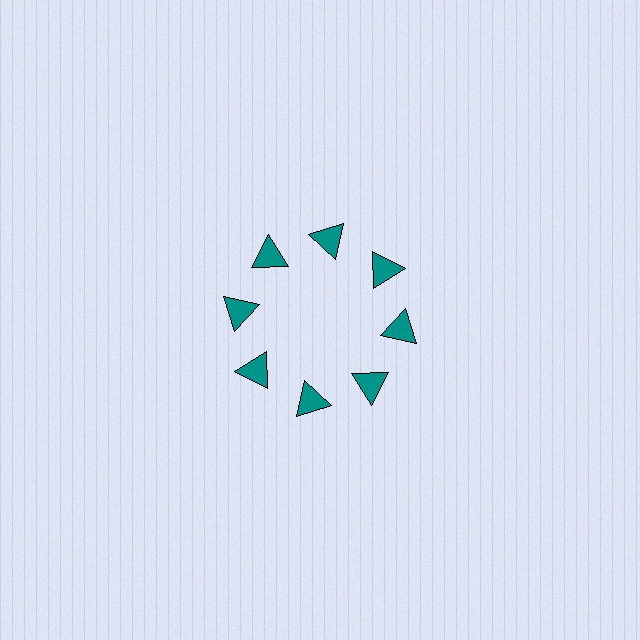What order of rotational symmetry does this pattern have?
This pattern has 8-fold rotational symmetry.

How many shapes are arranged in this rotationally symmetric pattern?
There are 8 shapes, arranged in 8 groups of 1.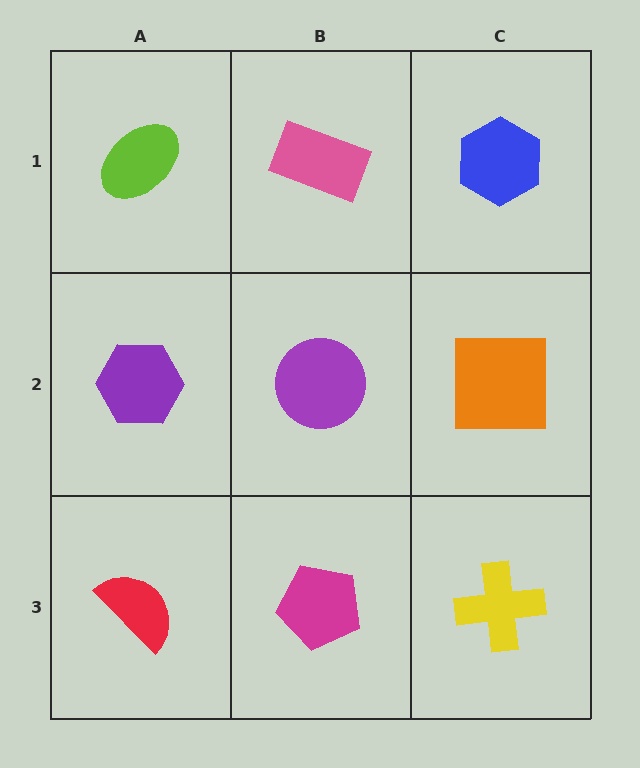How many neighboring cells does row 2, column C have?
3.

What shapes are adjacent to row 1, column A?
A purple hexagon (row 2, column A), a pink rectangle (row 1, column B).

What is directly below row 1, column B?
A purple circle.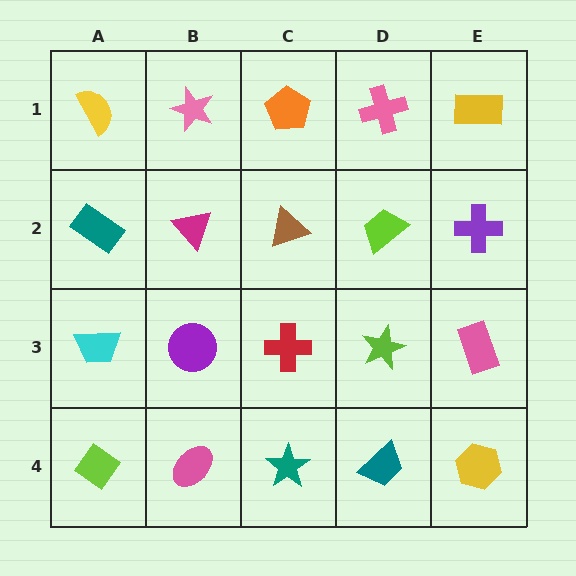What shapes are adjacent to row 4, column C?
A red cross (row 3, column C), a pink ellipse (row 4, column B), a teal trapezoid (row 4, column D).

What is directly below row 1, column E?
A purple cross.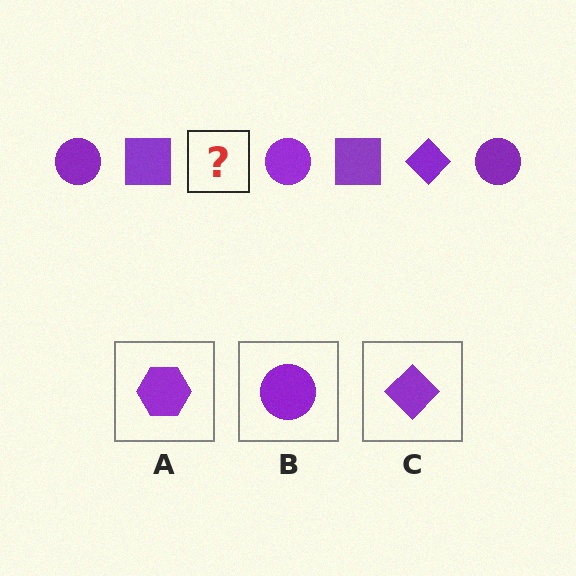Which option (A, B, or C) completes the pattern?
C.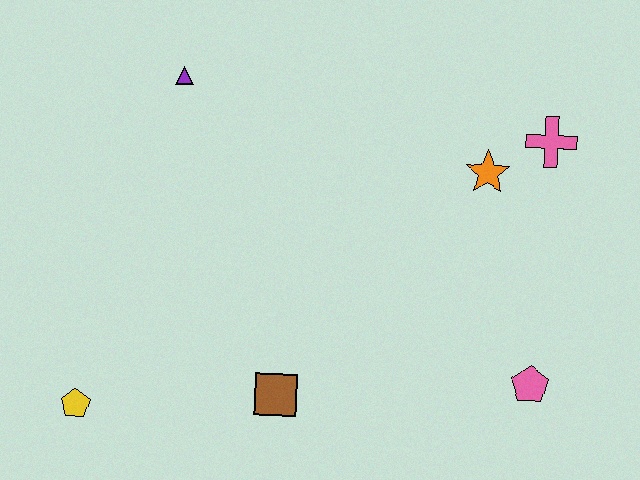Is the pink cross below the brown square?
No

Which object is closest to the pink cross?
The orange star is closest to the pink cross.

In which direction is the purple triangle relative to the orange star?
The purple triangle is to the left of the orange star.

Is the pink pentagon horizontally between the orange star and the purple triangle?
No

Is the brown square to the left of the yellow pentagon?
No